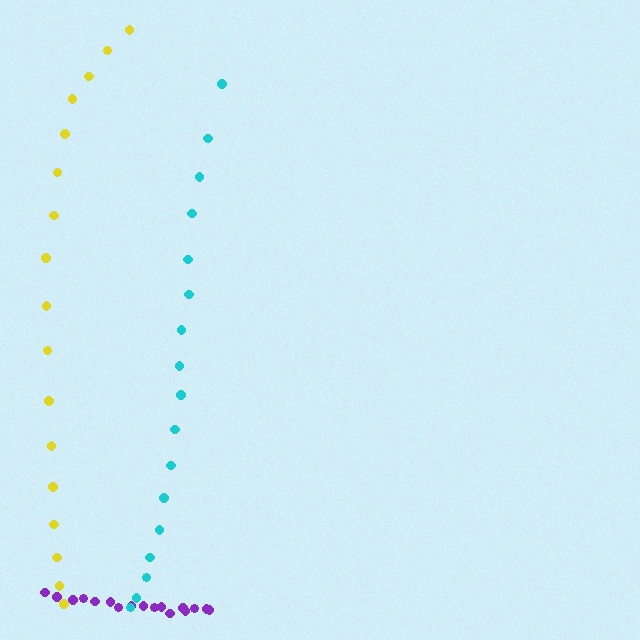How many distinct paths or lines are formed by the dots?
There are 3 distinct paths.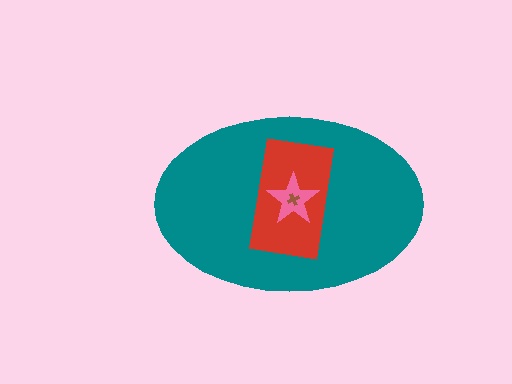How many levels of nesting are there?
4.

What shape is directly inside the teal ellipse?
The red rectangle.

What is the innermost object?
The brown cross.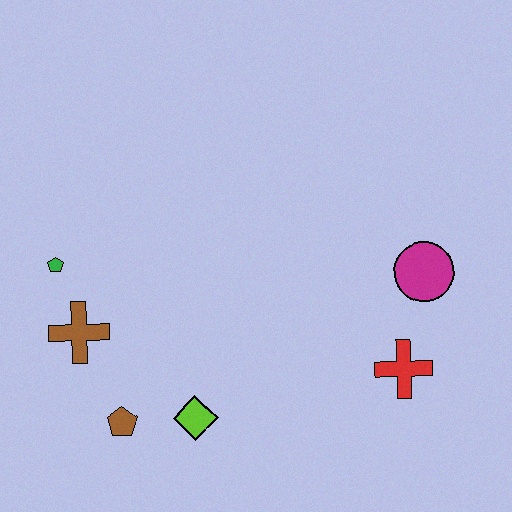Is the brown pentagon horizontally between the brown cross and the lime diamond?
Yes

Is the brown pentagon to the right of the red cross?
No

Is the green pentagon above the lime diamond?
Yes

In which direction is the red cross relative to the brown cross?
The red cross is to the right of the brown cross.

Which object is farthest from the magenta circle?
The green pentagon is farthest from the magenta circle.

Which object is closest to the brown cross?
The green pentagon is closest to the brown cross.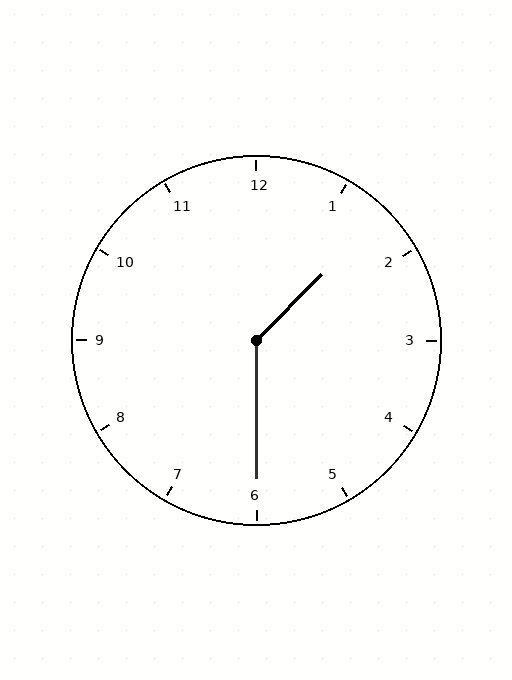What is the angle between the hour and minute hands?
Approximately 135 degrees.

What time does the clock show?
1:30.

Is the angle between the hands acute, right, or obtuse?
It is obtuse.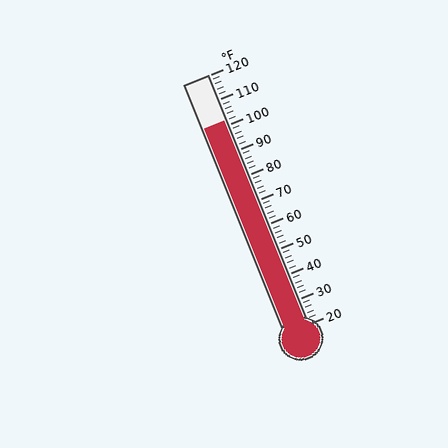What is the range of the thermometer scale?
The thermometer scale ranges from 20°F to 120°F.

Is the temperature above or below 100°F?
The temperature is above 100°F.